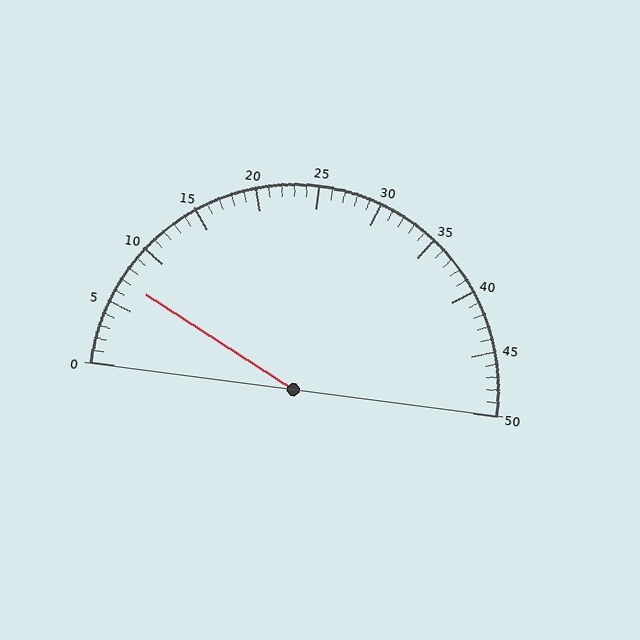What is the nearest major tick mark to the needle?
The nearest major tick mark is 5.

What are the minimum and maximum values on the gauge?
The gauge ranges from 0 to 50.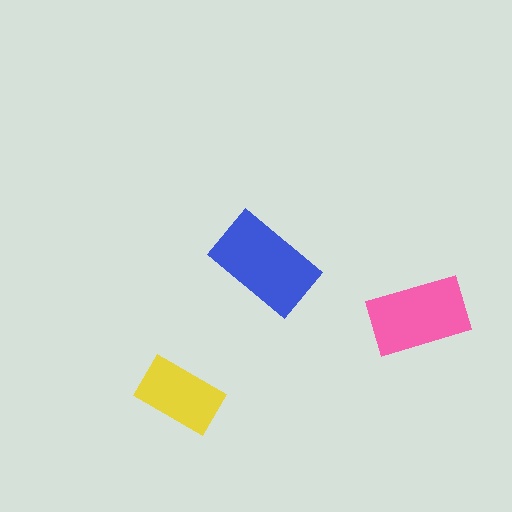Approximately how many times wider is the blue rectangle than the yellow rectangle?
About 1.5 times wider.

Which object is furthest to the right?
The pink rectangle is rightmost.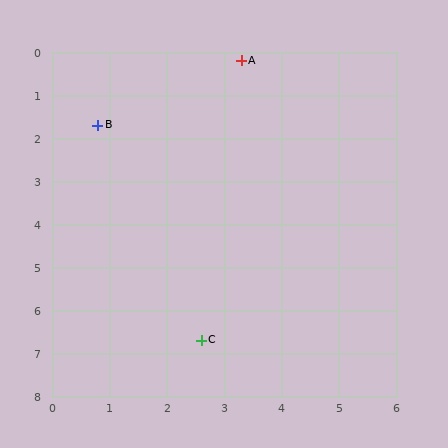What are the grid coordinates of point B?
Point B is at approximately (0.8, 1.7).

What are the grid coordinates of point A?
Point A is at approximately (3.3, 0.2).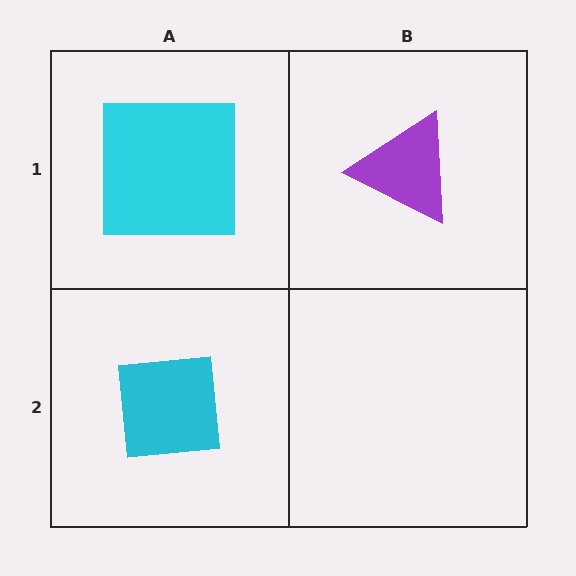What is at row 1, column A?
A cyan square.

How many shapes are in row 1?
2 shapes.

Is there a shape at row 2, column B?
No, that cell is empty.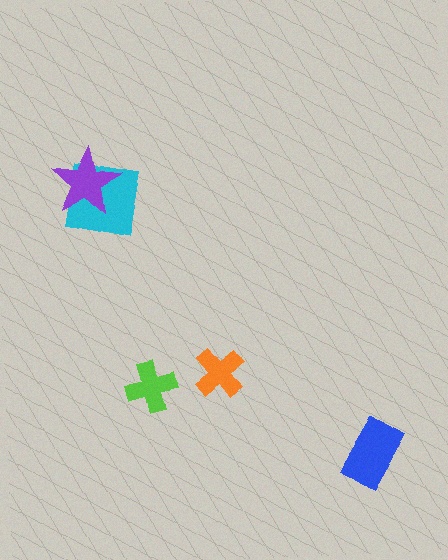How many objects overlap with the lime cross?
0 objects overlap with the lime cross.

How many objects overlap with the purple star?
1 object overlaps with the purple star.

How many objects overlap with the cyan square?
1 object overlaps with the cyan square.